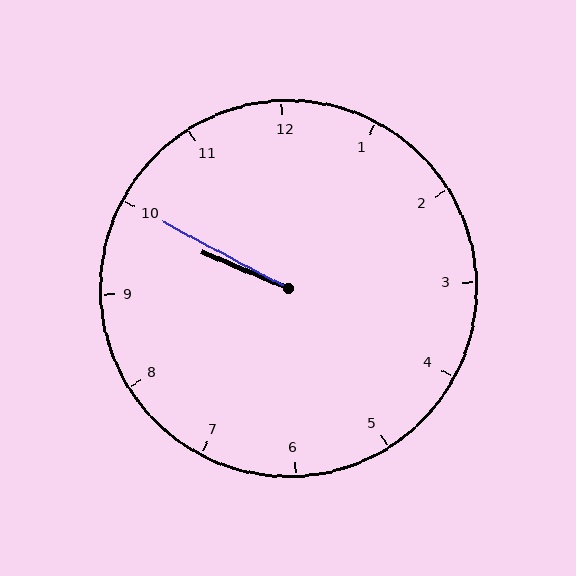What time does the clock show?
9:50.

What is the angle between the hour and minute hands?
Approximately 5 degrees.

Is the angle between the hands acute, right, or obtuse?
It is acute.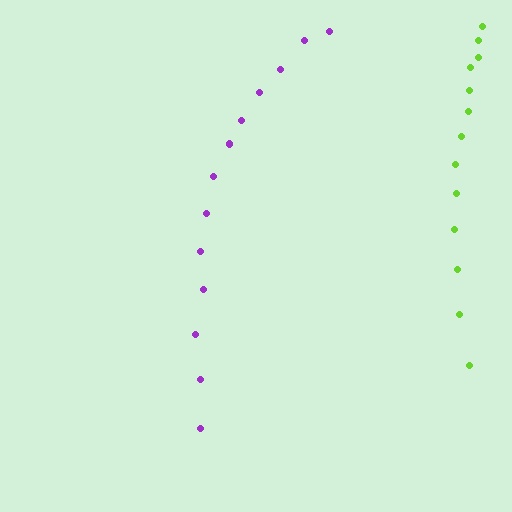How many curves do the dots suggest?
There are 2 distinct paths.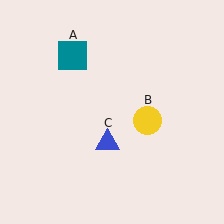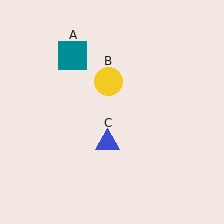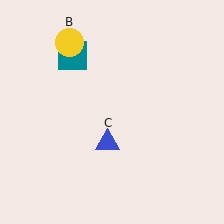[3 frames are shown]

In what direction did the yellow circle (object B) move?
The yellow circle (object B) moved up and to the left.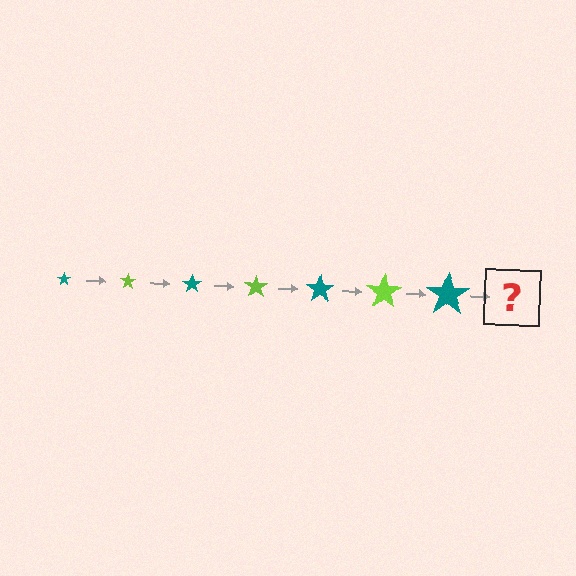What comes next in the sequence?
The next element should be a lime star, larger than the previous one.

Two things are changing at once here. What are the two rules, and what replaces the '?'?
The two rules are that the star grows larger each step and the color cycles through teal and lime. The '?' should be a lime star, larger than the previous one.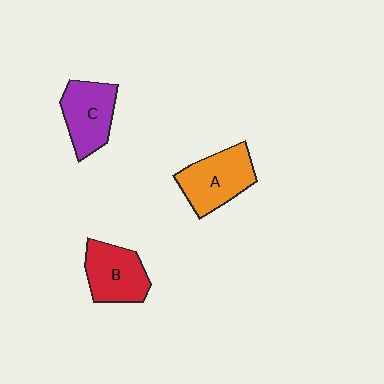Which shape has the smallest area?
Shape C (purple).